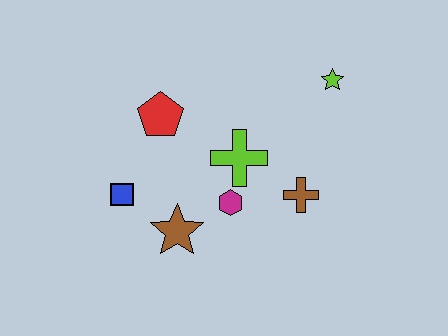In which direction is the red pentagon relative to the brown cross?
The red pentagon is to the left of the brown cross.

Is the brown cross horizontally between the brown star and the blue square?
No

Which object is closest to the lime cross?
The magenta hexagon is closest to the lime cross.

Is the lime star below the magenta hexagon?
No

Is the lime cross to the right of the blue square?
Yes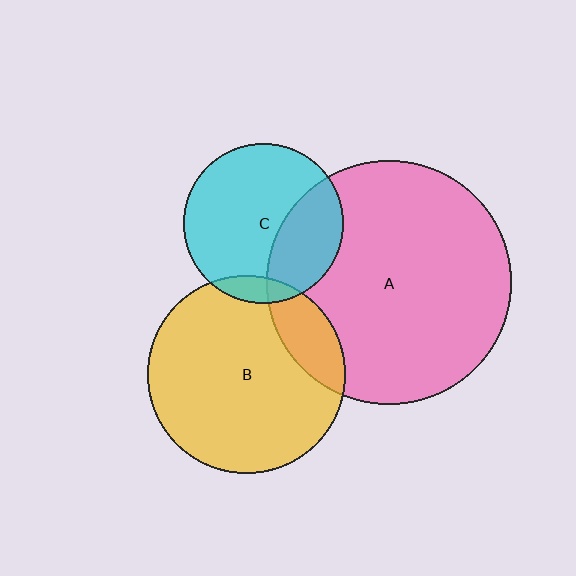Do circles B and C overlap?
Yes.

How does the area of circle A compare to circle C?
Approximately 2.3 times.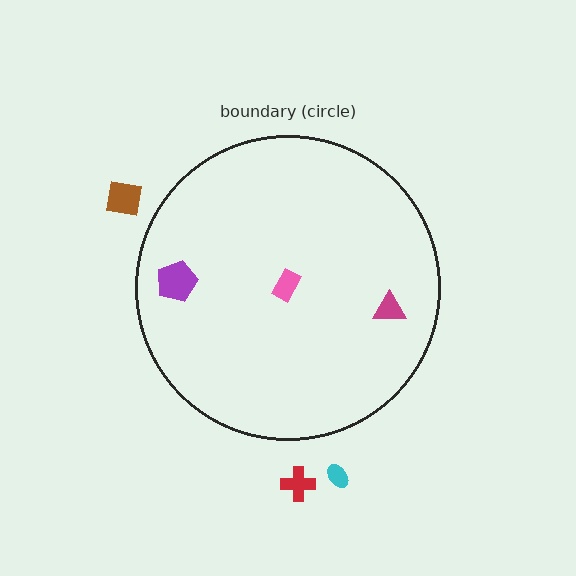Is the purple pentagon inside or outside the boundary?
Inside.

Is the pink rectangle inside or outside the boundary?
Inside.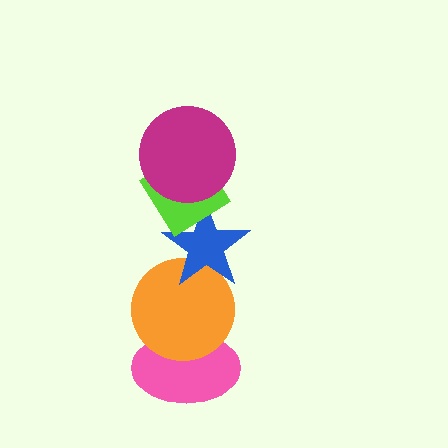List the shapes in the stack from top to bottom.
From top to bottom: the magenta circle, the lime diamond, the blue star, the orange circle, the pink ellipse.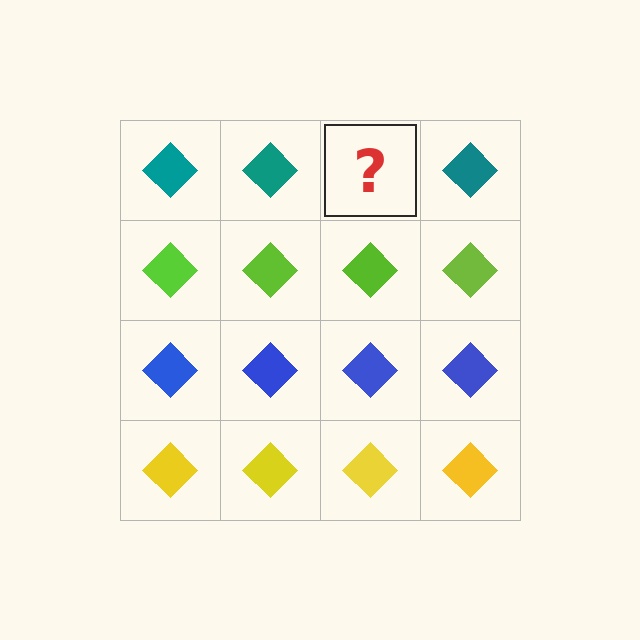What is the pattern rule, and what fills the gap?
The rule is that each row has a consistent color. The gap should be filled with a teal diamond.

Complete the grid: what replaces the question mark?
The question mark should be replaced with a teal diamond.